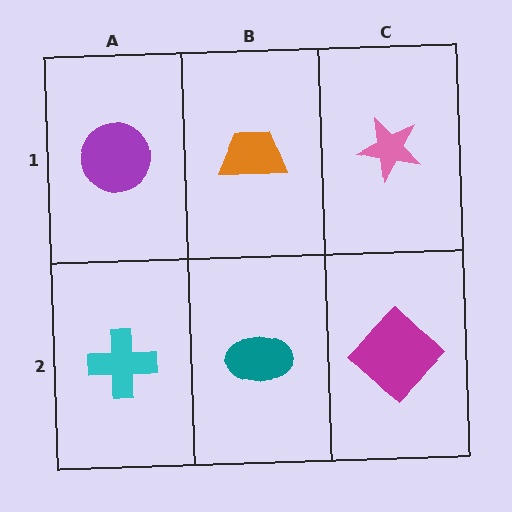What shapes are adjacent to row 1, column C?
A magenta diamond (row 2, column C), an orange trapezoid (row 1, column B).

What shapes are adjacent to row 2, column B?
An orange trapezoid (row 1, column B), a cyan cross (row 2, column A), a magenta diamond (row 2, column C).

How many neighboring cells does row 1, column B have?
3.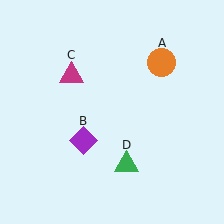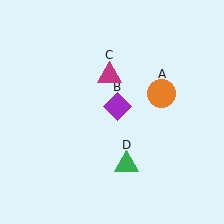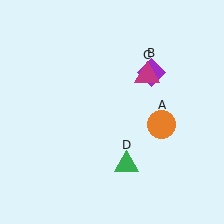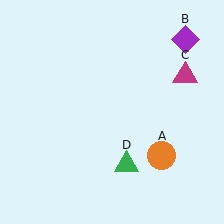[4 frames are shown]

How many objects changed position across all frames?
3 objects changed position: orange circle (object A), purple diamond (object B), magenta triangle (object C).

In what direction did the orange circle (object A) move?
The orange circle (object A) moved down.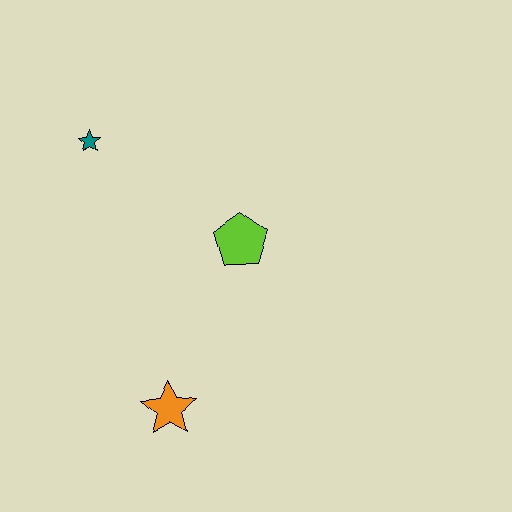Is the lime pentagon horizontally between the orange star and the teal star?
No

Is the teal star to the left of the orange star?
Yes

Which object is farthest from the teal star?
The orange star is farthest from the teal star.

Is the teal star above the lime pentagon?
Yes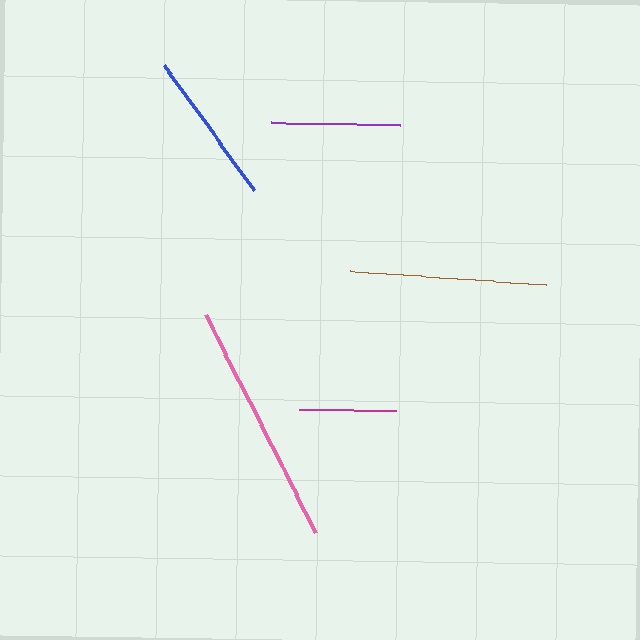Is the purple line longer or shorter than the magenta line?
The purple line is longer than the magenta line.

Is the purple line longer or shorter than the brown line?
The brown line is longer than the purple line.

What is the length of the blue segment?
The blue segment is approximately 155 pixels long.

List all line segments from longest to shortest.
From longest to shortest: pink, brown, blue, purple, magenta.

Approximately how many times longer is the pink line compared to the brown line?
The pink line is approximately 1.2 times the length of the brown line.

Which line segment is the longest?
The pink line is the longest at approximately 244 pixels.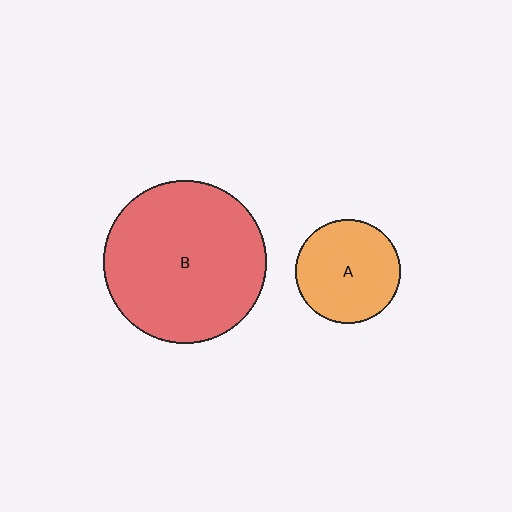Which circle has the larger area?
Circle B (red).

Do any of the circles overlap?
No, none of the circles overlap.